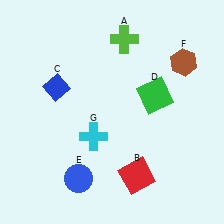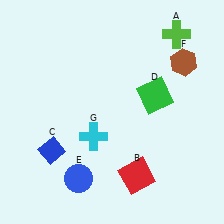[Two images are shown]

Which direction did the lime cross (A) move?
The lime cross (A) moved right.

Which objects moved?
The objects that moved are: the lime cross (A), the blue diamond (C).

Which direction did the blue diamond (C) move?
The blue diamond (C) moved down.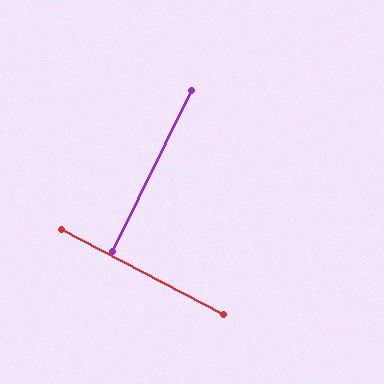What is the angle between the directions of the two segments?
Approximately 89 degrees.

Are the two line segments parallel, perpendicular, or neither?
Perpendicular — they meet at approximately 89°.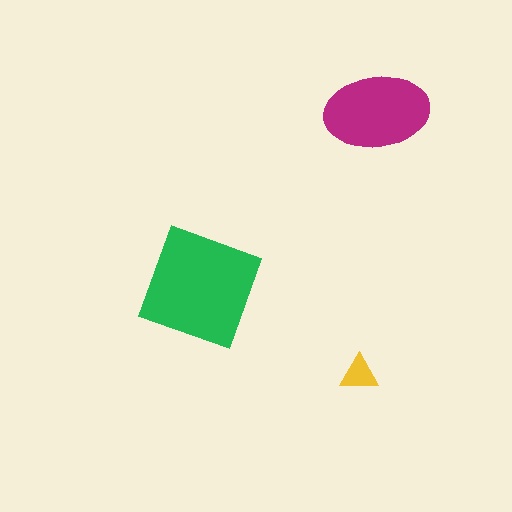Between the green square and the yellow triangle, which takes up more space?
The green square.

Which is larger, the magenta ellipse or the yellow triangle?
The magenta ellipse.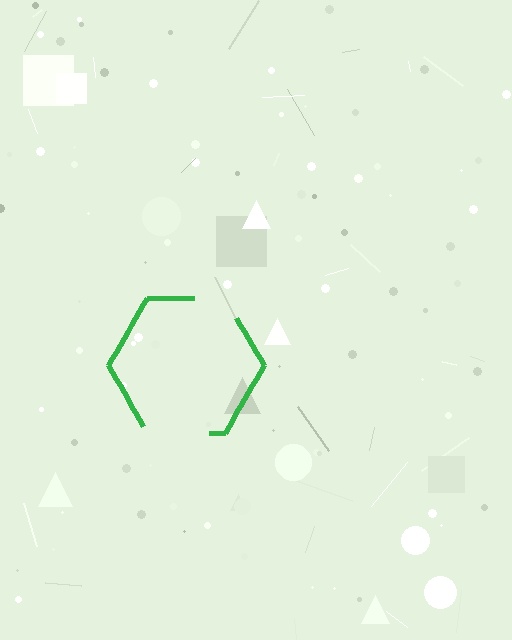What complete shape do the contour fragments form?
The contour fragments form a hexagon.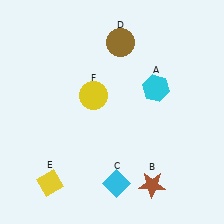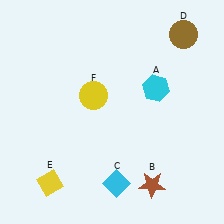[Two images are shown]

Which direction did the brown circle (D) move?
The brown circle (D) moved right.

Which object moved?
The brown circle (D) moved right.